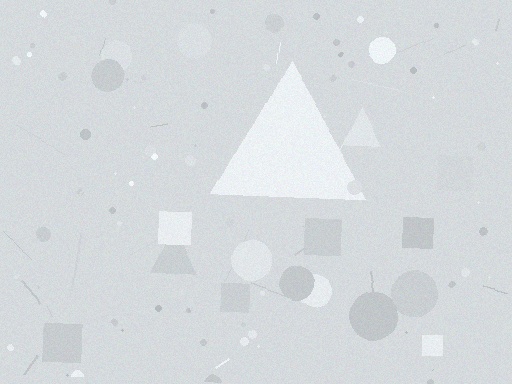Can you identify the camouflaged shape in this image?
The camouflaged shape is a triangle.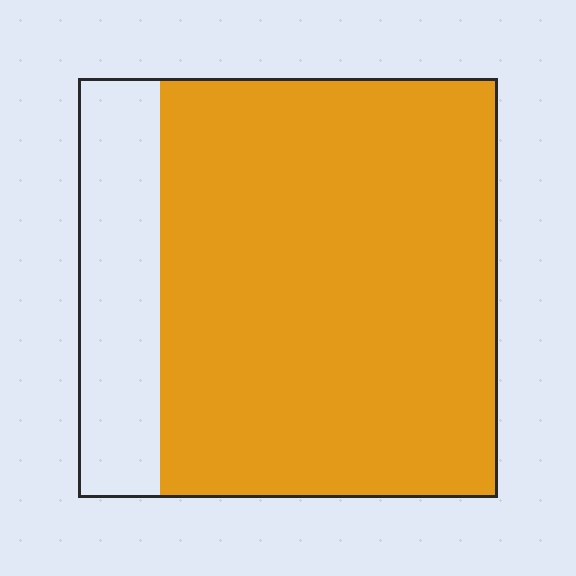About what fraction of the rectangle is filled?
About four fifths (4/5).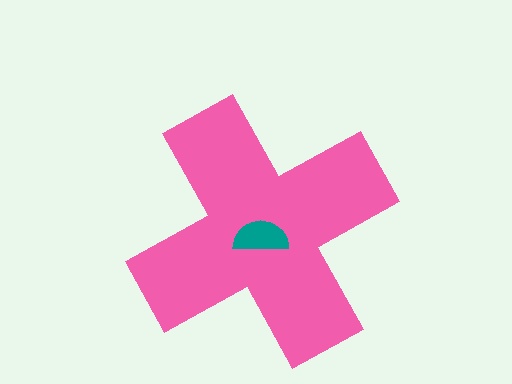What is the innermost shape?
The teal semicircle.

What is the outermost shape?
The pink cross.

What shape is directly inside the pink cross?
The teal semicircle.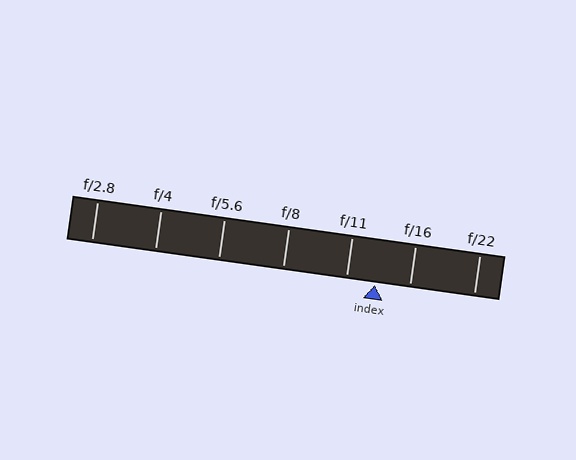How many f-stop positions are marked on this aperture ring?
There are 7 f-stop positions marked.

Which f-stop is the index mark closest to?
The index mark is closest to f/11.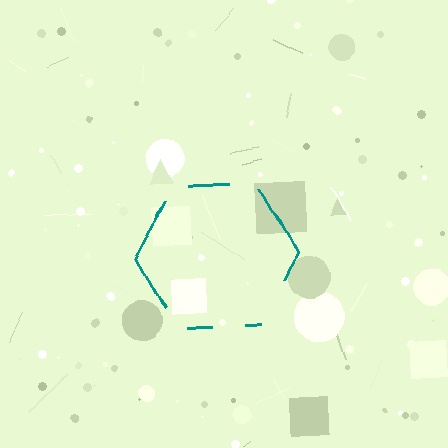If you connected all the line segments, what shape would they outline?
They would outline a hexagon.